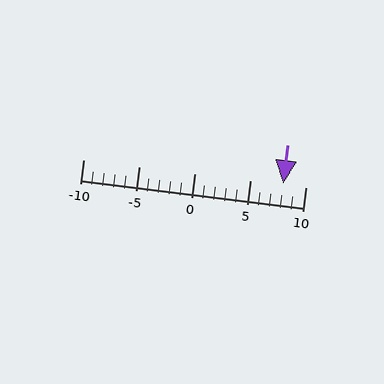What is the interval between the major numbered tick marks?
The major tick marks are spaced 5 units apart.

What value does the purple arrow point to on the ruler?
The purple arrow points to approximately 8.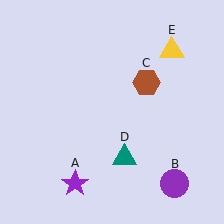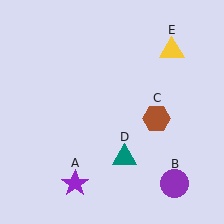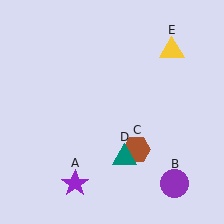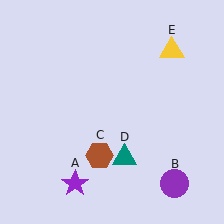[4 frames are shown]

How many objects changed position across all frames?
1 object changed position: brown hexagon (object C).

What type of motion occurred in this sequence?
The brown hexagon (object C) rotated clockwise around the center of the scene.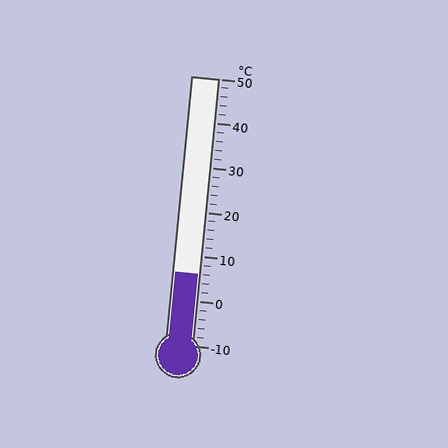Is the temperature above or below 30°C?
The temperature is below 30°C.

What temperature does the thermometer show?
The thermometer shows approximately 6°C.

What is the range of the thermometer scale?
The thermometer scale ranges from -10°C to 50°C.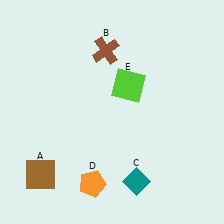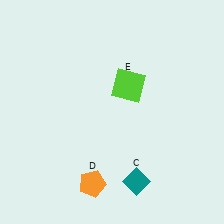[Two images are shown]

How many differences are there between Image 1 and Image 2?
There are 2 differences between the two images.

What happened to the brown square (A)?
The brown square (A) was removed in Image 2. It was in the bottom-left area of Image 1.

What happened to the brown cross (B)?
The brown cross (B) was removed in Image 2. It was in the top-left area of Image 1.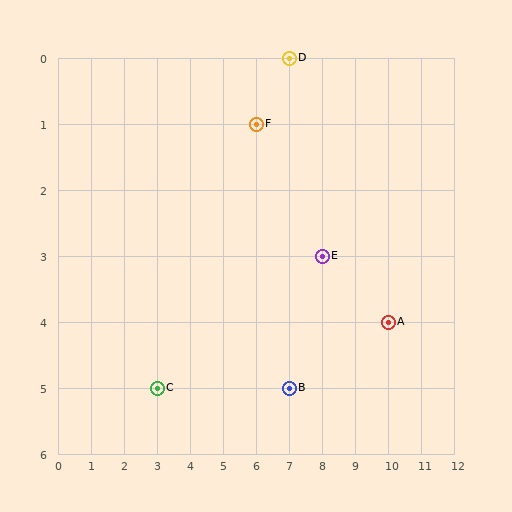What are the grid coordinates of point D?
Point D is at grid coordinates (7, 0).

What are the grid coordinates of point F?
Point F is at grid coordinates (6, 1).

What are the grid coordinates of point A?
Point A is at grid coordinates (10, 4).